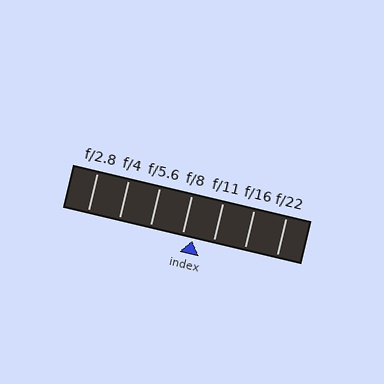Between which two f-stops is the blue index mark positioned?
The index mark is between f/8 and f/11.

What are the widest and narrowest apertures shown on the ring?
The widest aperture shown is f/2.8 and the narrowest is f/22.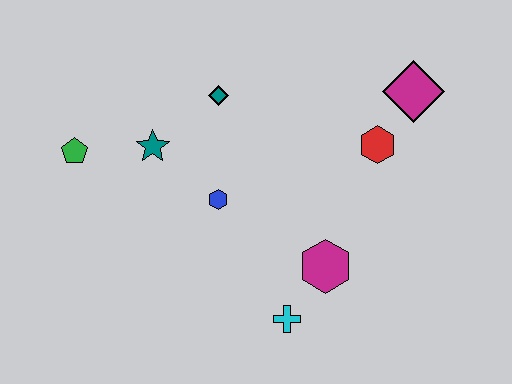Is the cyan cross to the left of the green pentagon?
No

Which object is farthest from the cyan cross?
The green pentagon is farthest from the cyan cross.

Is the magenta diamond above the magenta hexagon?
Yes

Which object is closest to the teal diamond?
The teal star is closest to the teal diamond.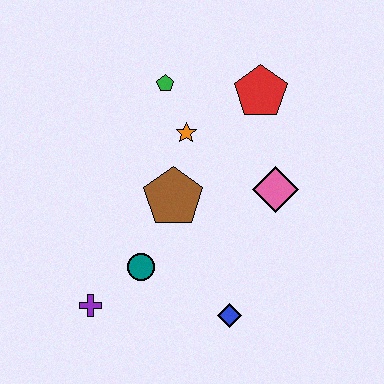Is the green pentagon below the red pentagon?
No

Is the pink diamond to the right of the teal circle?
Yes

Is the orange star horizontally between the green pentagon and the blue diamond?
Yes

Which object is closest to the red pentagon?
The orange star is closest to the red pentagon.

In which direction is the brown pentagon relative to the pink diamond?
The brown pentagon is to the left of the pink diamond.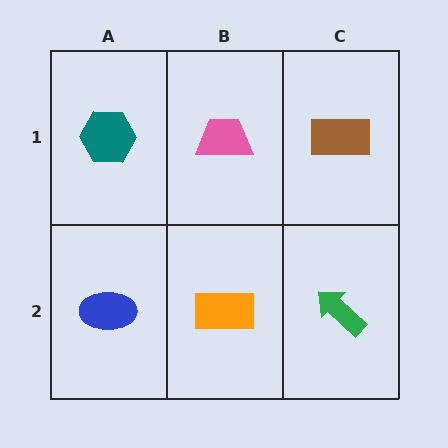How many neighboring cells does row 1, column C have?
2.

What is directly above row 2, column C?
A brown rectangle.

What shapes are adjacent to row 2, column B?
A pink trapezoid (row 1, column B), a blue ellipse (row 2, column A), a green arrow (row 2, column C).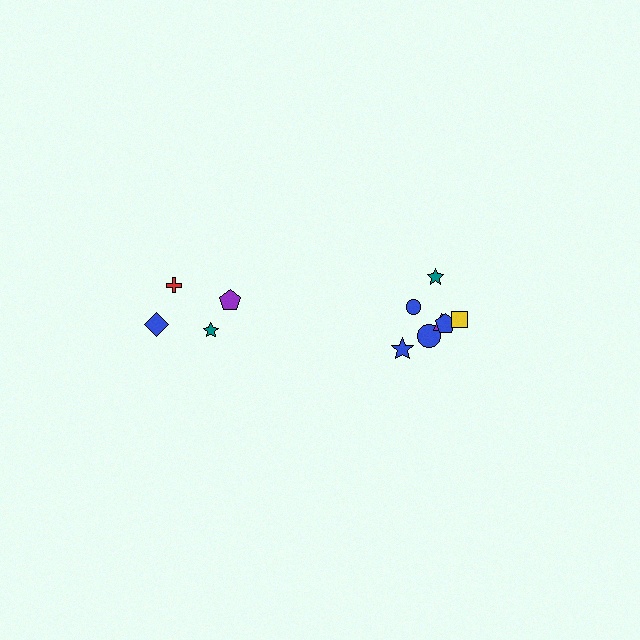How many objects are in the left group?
There are 4 objects.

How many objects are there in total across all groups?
There are 11 objects.